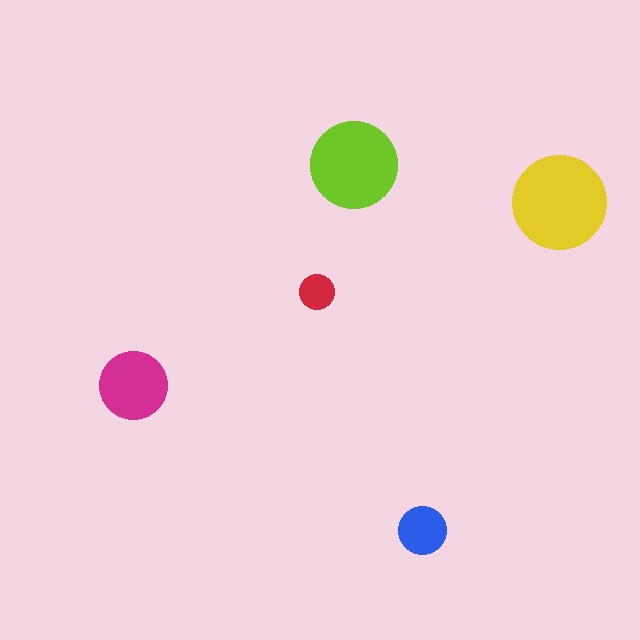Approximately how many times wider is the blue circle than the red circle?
About 1.5 times wider.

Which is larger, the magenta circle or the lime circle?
The lime one.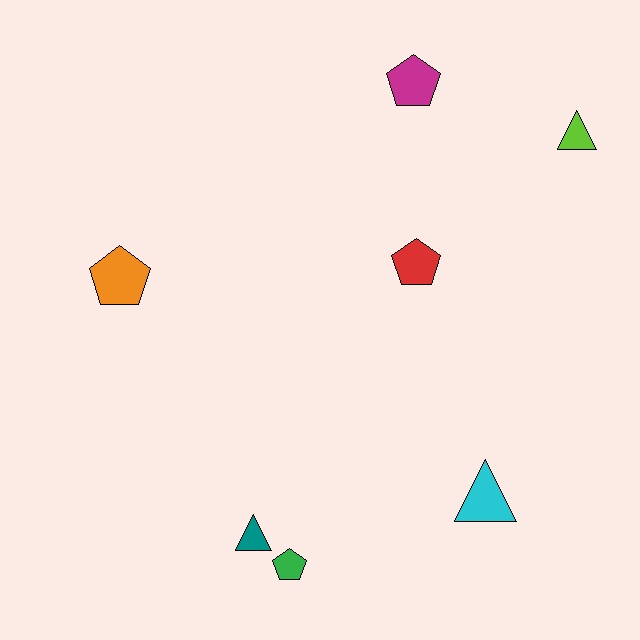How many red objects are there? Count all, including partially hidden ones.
There is 1 red object.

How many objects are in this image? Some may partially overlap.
There are 7 objects.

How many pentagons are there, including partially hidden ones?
There are 4 pentagons.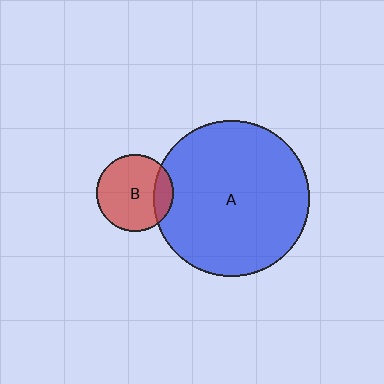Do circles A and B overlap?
Yes.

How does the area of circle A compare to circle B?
Approximately 4.1 times.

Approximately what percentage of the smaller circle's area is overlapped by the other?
Approximately 20%.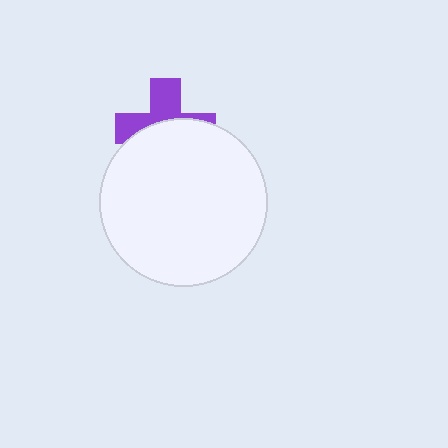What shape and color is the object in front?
The object in front is a white circle.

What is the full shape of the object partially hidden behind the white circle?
The partially hidden object is a purple cross.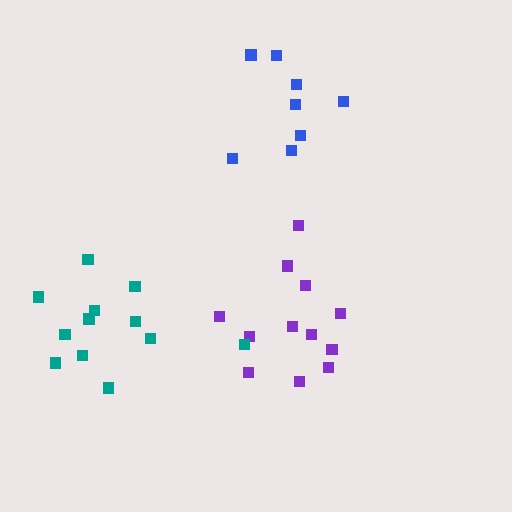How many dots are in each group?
Group 1: 12 dots, Group 2: 12 dots, Group 3: 8 dots (32 total).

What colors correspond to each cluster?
The clusters are colored: purple, teal, blue.